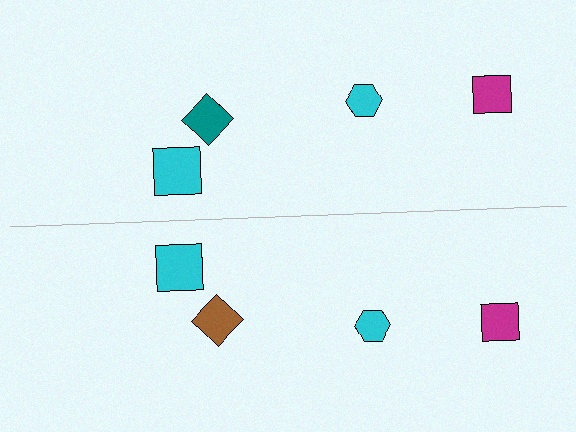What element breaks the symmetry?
The brown diamond on the bottom side breaks the symmetry — its mirror counterpart is teal.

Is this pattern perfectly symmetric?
No, the pattern is not perfectly symmetric. The brown diamond on the bottom side breaks the symmetry — its mirror counterpart is teal.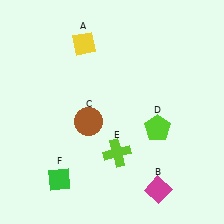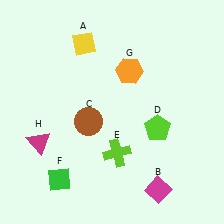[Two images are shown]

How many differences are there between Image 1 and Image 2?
There are 2 differences between the two images.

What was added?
An orange hexagon (G), a magenta triangle (H) were added in Image 2.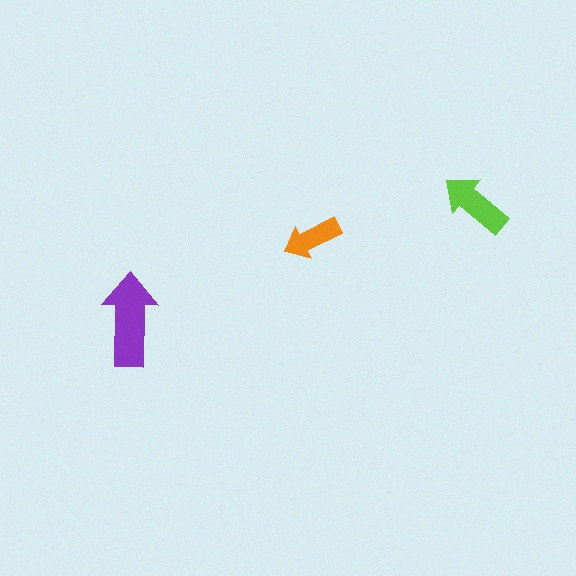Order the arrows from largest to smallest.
the purple one, the lime one, the orange one.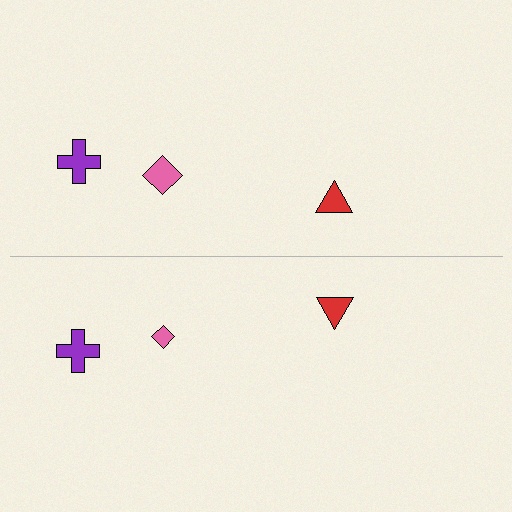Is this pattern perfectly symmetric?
No, the pattern is not perfectly symmetric. The pink diamond on the bottom side has a different size than its mirror counterpart.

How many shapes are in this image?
There are 6 shapes in this image.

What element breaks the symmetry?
The pink diamond on the bottom side has a different size than its mirror counterpart.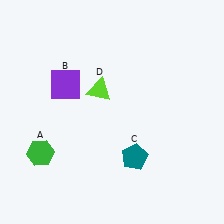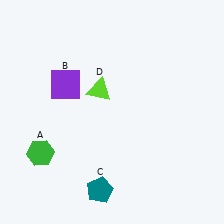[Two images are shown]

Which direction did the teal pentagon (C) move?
The teal pentagon (C) moved left.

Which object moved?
The teal pentagon (C) moved left.